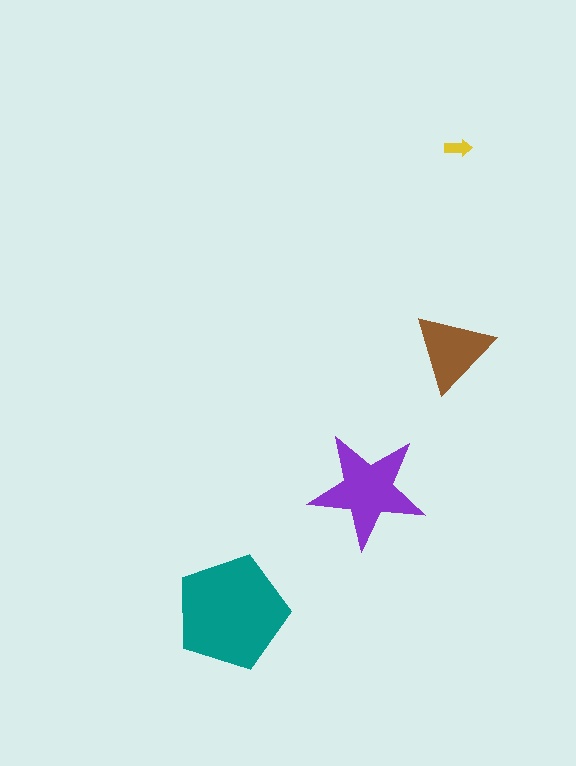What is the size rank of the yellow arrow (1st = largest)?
4th.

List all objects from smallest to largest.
The yellow arrow, the brown triangle, the purple star, the teal pentagon.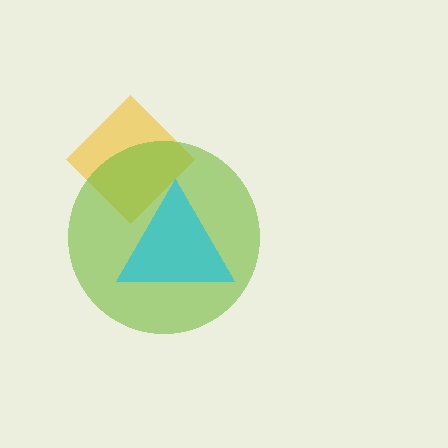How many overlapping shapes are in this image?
There are 3 overlapping shapes in the image.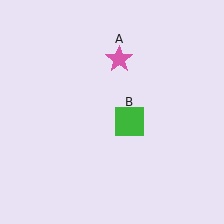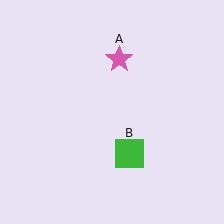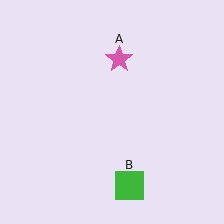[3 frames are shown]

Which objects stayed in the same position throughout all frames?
Pink star (object A) remained stationary.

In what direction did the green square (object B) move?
The green square (object B) moved down.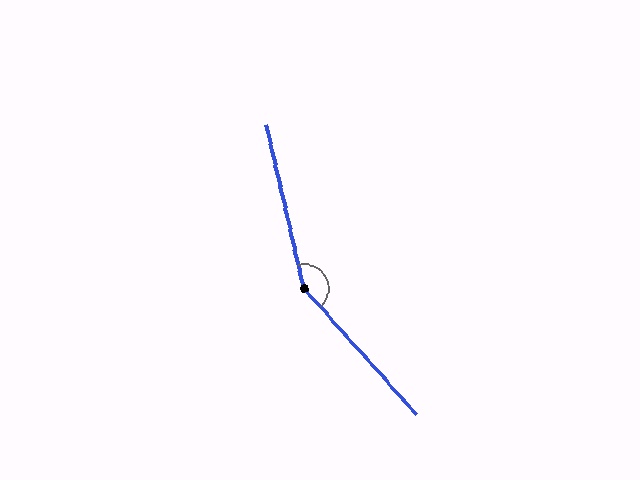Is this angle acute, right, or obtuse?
It is obtuse.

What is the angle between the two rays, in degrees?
Approximately 151 degrees.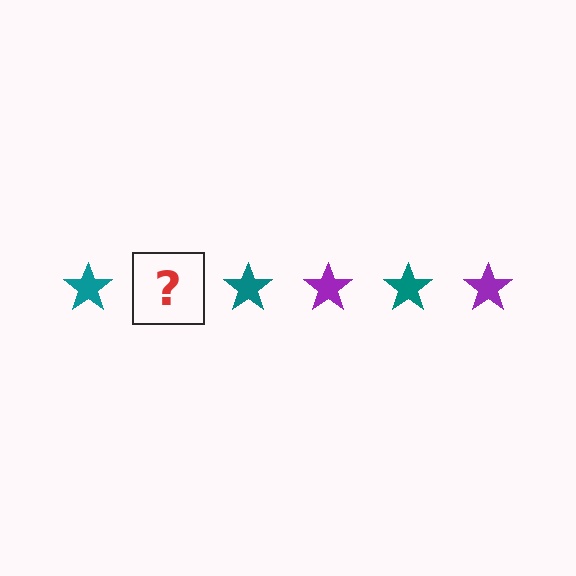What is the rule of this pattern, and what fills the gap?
The rule is that the pattern cycles through teal, purple stars. The gap should be filled with a purple star.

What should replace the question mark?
The question mark should be replaced with a purple star.